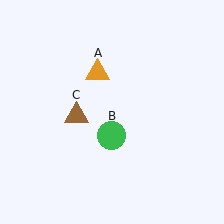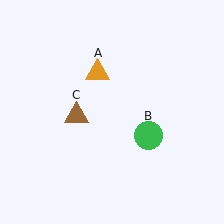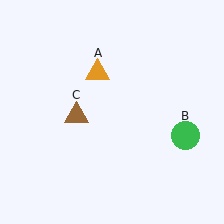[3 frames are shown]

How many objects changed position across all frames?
1 object changed position: green circle (object B).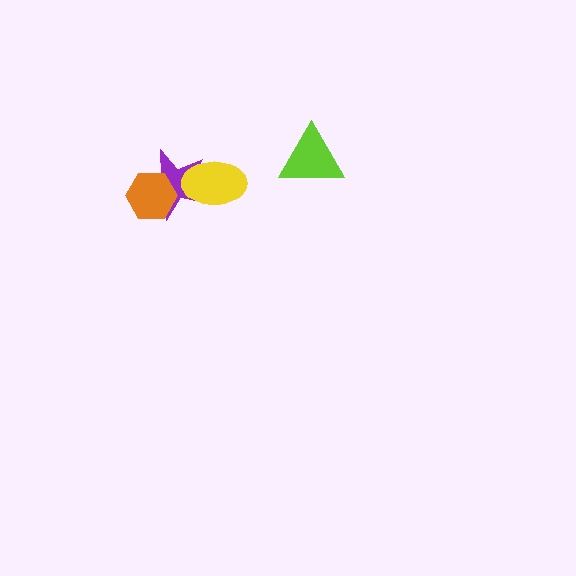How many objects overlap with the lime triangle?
0 objects overlap with the lime triangle.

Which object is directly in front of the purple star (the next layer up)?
The yellow ellipse is directly in front of the purple star.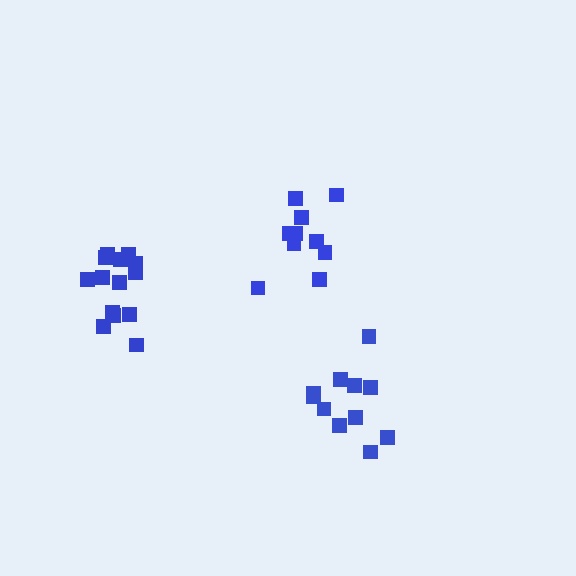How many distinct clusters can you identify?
There are 3 distinct clusters.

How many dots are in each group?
Group 1: 11 dots, Group 2: 10 dots, Group 3: 14 dots (35 total).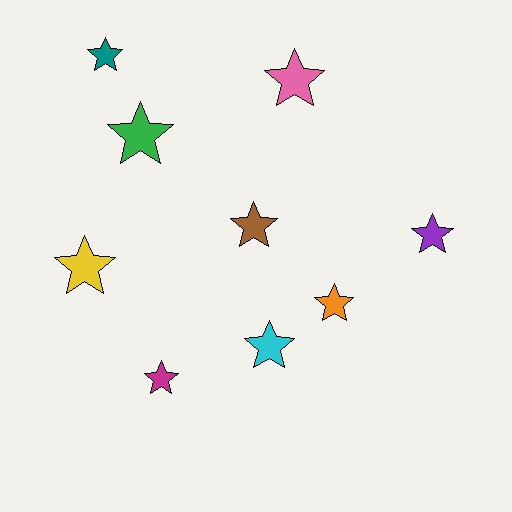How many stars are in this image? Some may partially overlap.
There are 9 stars.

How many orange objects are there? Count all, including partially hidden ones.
There is 1 orange object.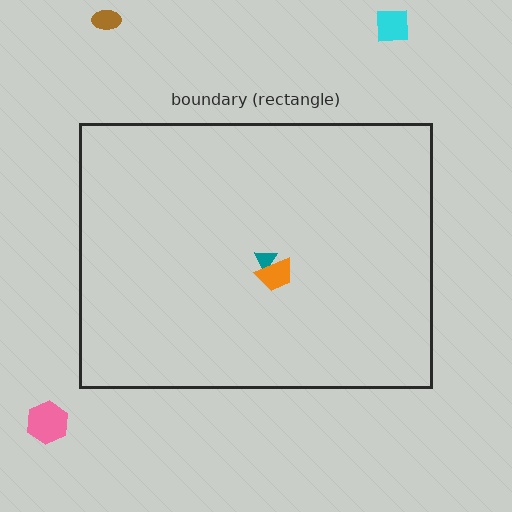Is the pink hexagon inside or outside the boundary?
Outside.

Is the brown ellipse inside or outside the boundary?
Outside.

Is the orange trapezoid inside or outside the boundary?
Inside.